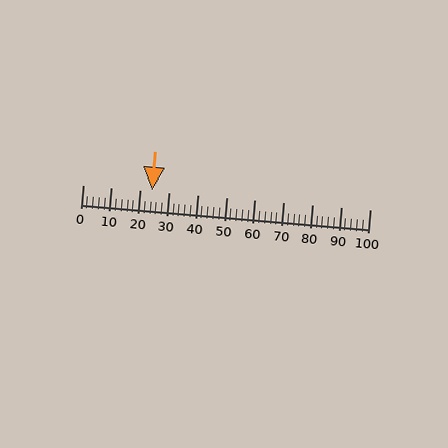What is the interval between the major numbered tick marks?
The major tick marks are spaced 10 units apart.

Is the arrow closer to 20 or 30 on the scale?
The arrow is closer to 20.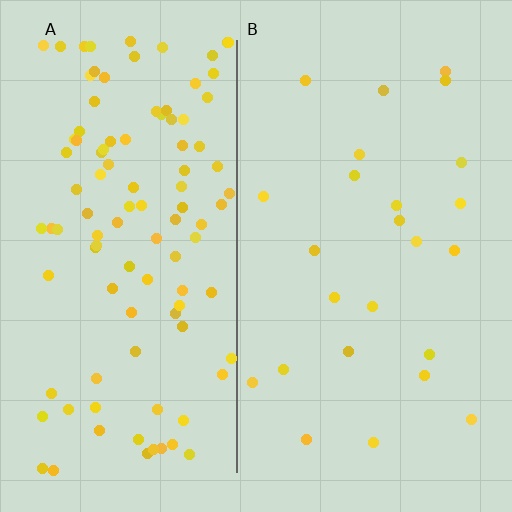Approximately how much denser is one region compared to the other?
Approximately 4.3× — region A over region B.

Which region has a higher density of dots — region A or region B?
A (the left).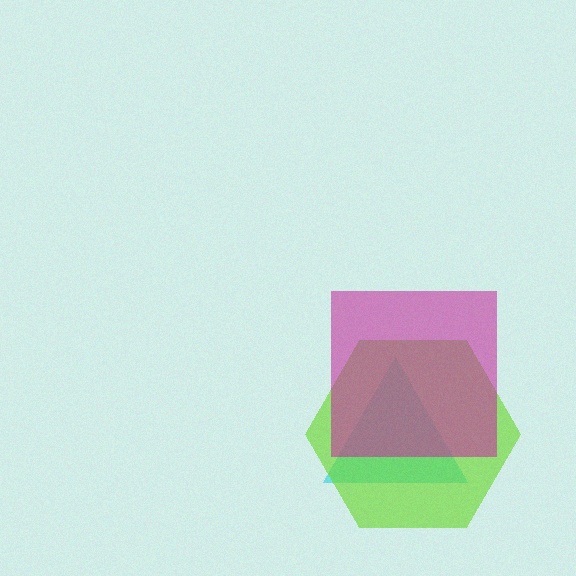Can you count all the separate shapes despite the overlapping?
Yes, there are 3 separate shapes.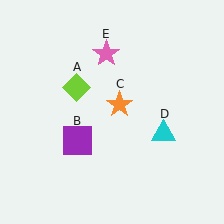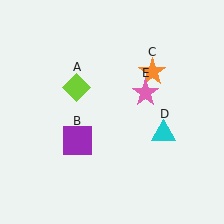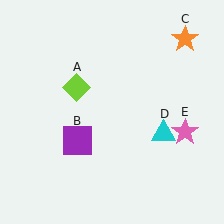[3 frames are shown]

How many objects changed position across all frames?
2 objects changed position: orange star (object C), pink star (object E).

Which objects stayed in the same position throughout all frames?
Lime diamond (object A) and purple square (object B) and cyan triangle (object D) remained stationary.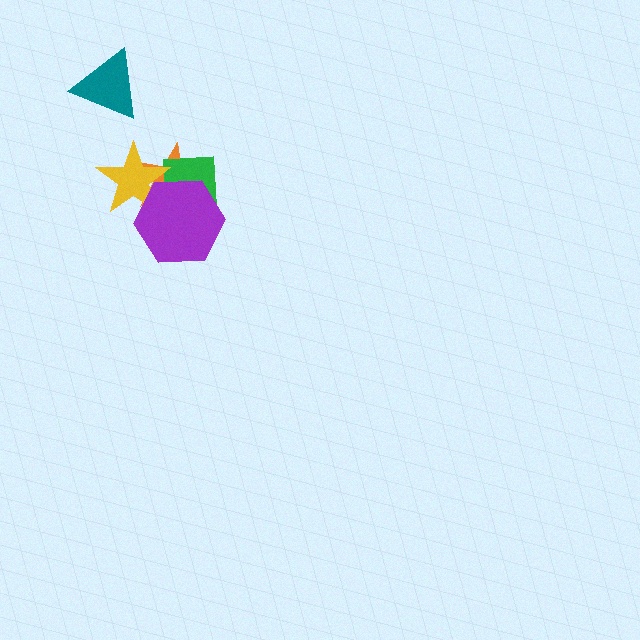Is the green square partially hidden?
Yes, it is partially covered by another shape.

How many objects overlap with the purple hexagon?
3 objects overlap with the purple hexagon.